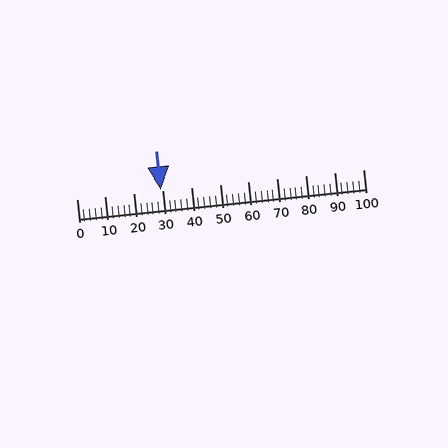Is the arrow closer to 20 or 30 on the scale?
The arrow is closer to 30.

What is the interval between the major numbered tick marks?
The major tick marks are spaced 10 units apart.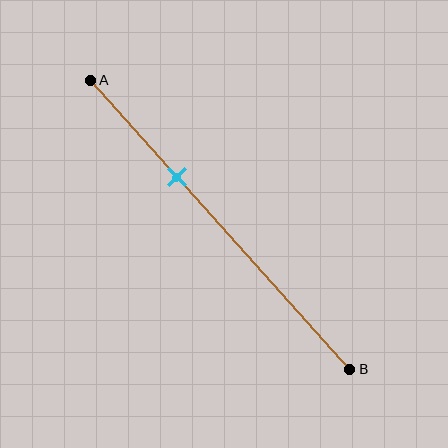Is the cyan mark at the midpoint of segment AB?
No, the mark is at about 35% from A, not at the 50% midpoint.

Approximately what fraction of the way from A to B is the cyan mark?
The cyan mark is approximately 35% of the way from A to B.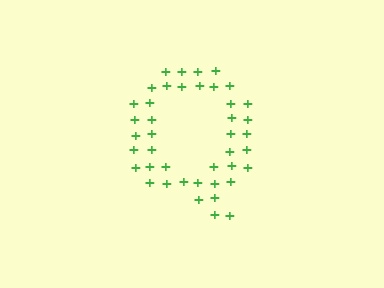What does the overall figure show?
The overall figure shows the letter Q.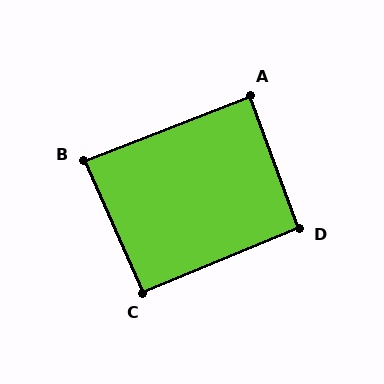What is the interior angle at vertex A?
Approximately 89 degrees (approximately right).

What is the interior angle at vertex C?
Approximately 91 degrees (approximately right).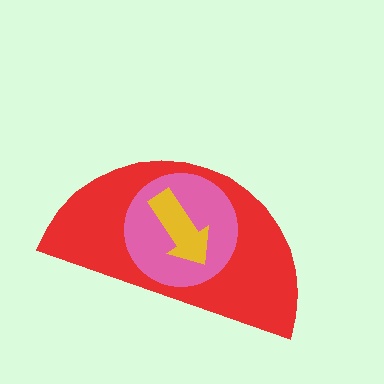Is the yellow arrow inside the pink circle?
Yes.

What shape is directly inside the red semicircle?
The pink circle.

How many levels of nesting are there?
3.